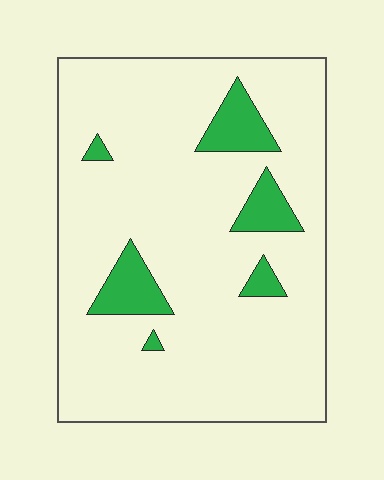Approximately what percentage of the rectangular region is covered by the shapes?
Approximately 10%.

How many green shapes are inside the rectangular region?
6.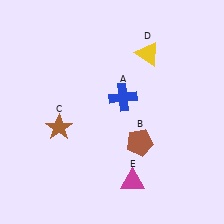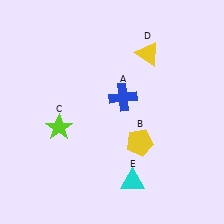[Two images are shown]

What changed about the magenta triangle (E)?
In Image 1, E is magenta. In Image 2, it changed to cyan.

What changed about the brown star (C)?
In Image 1, C is brown. In Image 2, it changed to lime.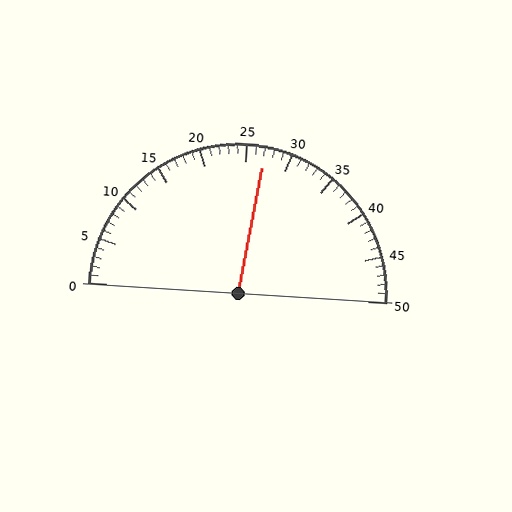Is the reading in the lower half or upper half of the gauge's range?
The reading is in the upper half of the range (0 to 50).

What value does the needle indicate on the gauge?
The needle indicates approximately 27.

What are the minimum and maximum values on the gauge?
The gauge ranges from 0 to 50.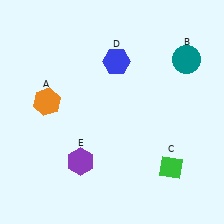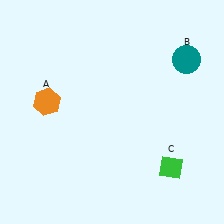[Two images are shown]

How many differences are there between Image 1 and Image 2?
There are 2 differences between the two images.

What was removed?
The purple hexagon (E), the blue hexagon (D) were removed in Image 2.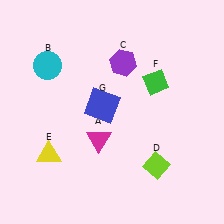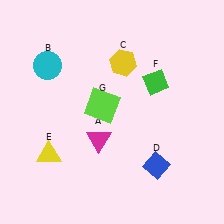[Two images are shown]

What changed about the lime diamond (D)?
In Image 1, D is lime. In Image 2, it changed to blue.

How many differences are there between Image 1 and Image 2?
There are 3 differences between the two images.